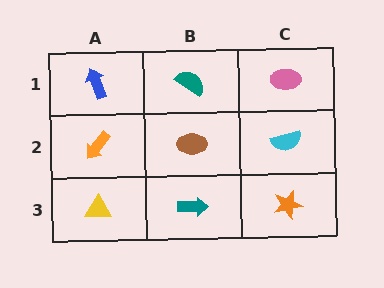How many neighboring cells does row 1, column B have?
3.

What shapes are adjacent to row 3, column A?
An orange arrow (row 2, column A), a teal arrow (row 3, column B).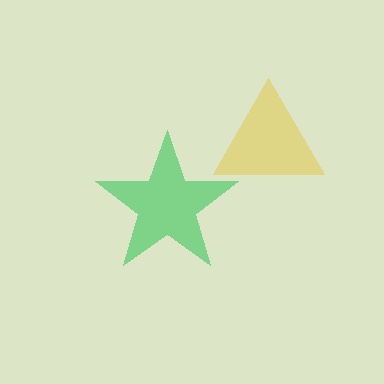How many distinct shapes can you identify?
There are 2 distinct shapes: a yellow triangle, a green star.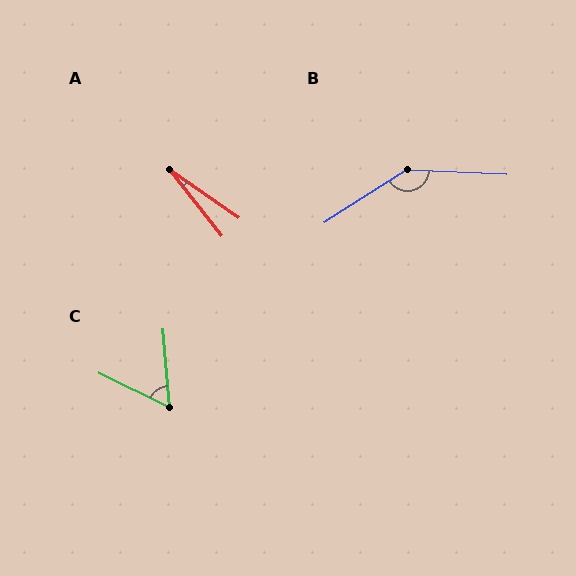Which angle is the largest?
B, at approximately 145 degrees.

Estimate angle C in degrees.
Approximately 59 degrees.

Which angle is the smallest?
A, at approximately 16 degrees.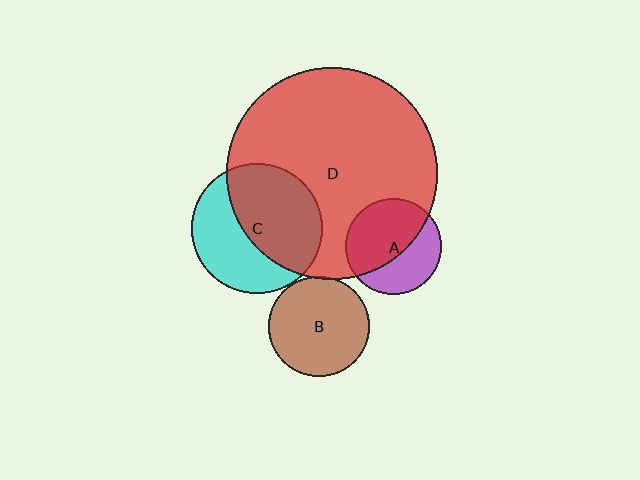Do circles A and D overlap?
Yes.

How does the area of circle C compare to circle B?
Approximately 1.7 times.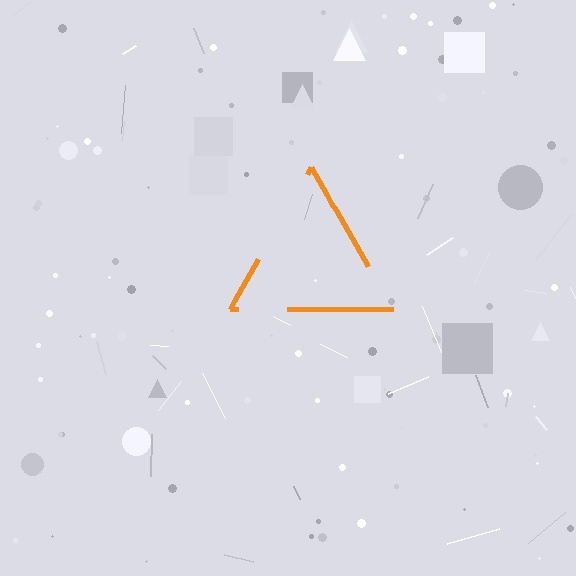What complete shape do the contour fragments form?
The contour fragments form a triangle.